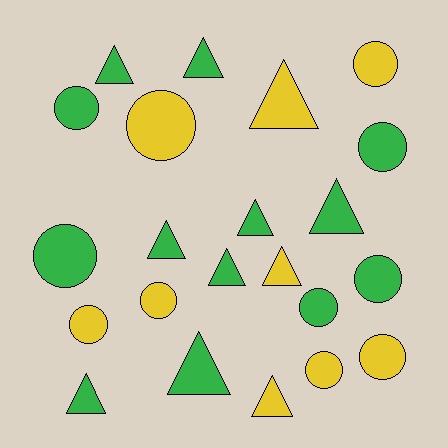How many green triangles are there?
There are 8 green triangles.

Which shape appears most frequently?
Triangle, with 11 objects.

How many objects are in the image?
There are 22 objects.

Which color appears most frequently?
Green, with 13 objects.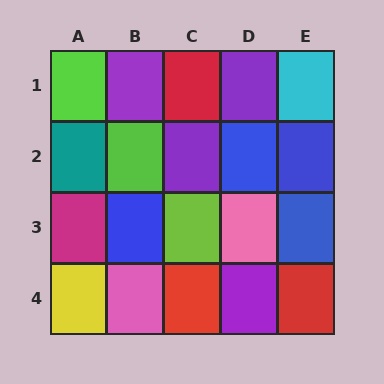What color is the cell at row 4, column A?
Yellow.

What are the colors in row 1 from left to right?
Lime, purple, red, purple, cyan.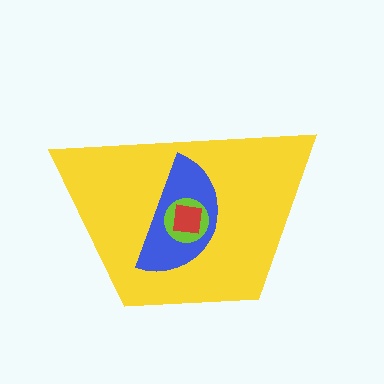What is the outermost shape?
The yellow trapezoid.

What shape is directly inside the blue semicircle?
The lime circle.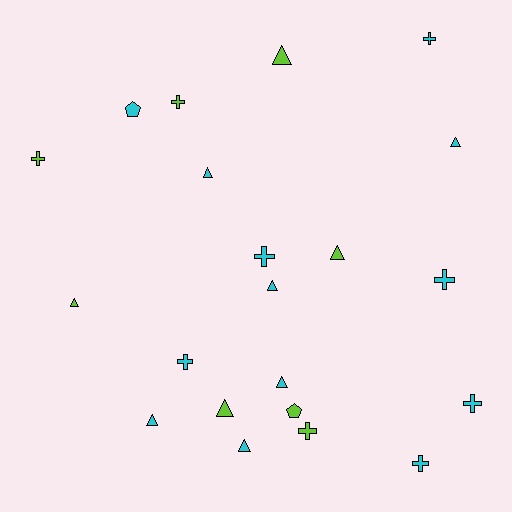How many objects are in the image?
There are 21 objects.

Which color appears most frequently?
Cyan, with 13 objects.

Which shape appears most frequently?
Triangle, with 10 objects.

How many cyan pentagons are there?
There is 1 cyan pentagon.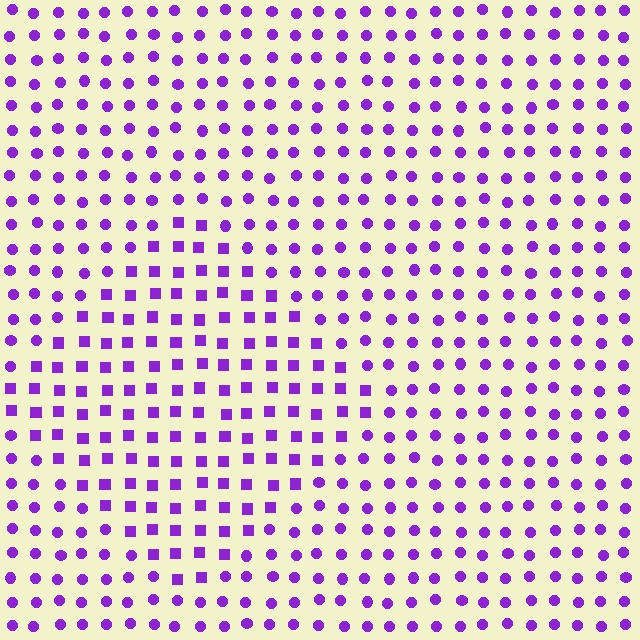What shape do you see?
I see a diamond.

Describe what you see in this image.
The image is filled with small purple elements arranged in a uniform grid. A diamond-shaped region contains squares, while the surrounding area contains circles. The boundary is defined purely by the change in element shape.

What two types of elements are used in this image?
The image uses squares inside the diamond region and circles outside it.